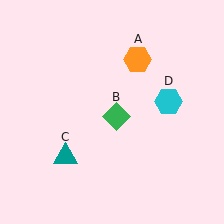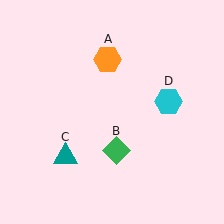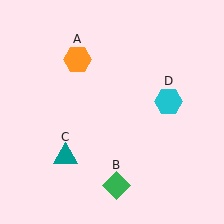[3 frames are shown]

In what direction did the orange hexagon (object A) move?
The orange hexagon (object A) moved left.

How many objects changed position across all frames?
2 objects changed position: orange hexagon (object A), green diamond (object B).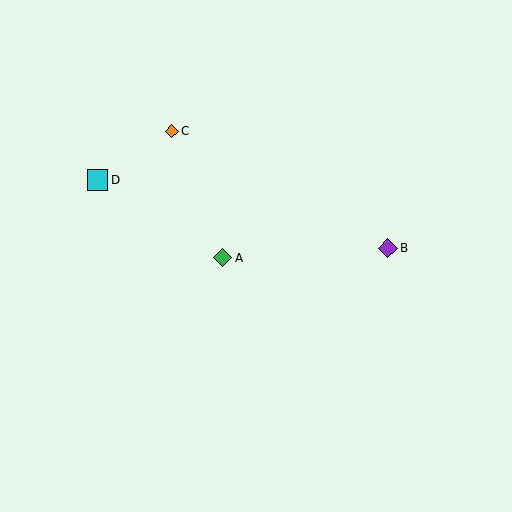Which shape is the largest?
The cyan square (labeled D) is the largest.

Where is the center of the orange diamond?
The center of the orange diamond is at (172, 131).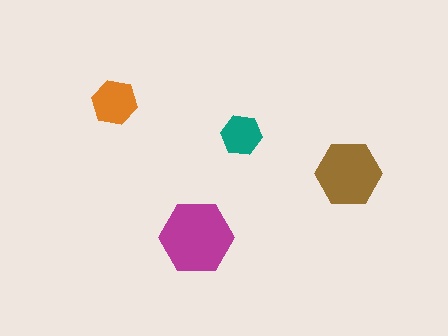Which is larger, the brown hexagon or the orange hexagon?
The brown one.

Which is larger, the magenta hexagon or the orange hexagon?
The magenta one.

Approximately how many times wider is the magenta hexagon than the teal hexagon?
About 2 times wider.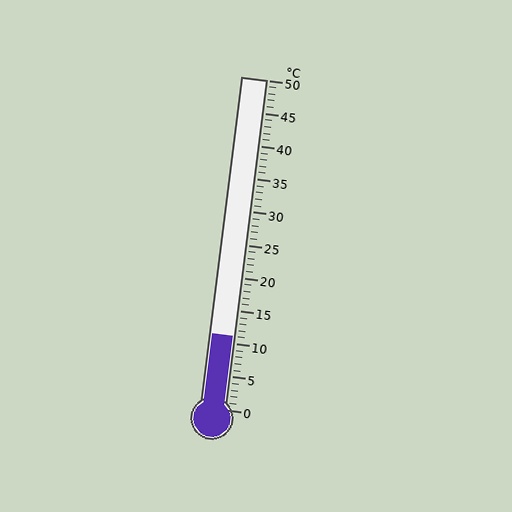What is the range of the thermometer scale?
The thermometer scale ranges from 0°C to 50°C.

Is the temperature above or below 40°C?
The temperature is below 40°C.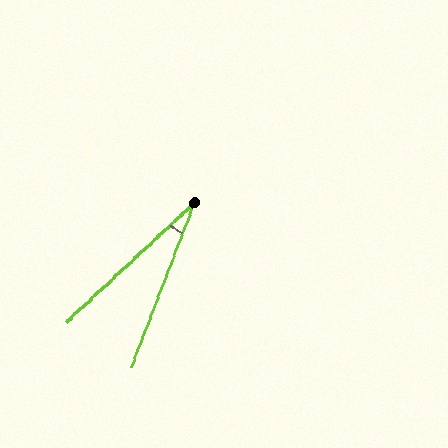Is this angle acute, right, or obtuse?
It is acute.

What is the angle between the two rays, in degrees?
Approximately 26 degrees.